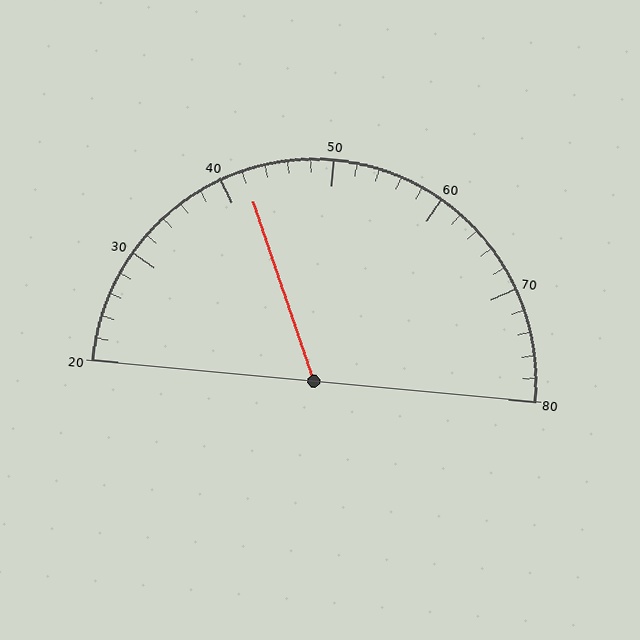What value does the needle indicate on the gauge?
The needle indicates approximately 42.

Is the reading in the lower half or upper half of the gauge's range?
The reading is in the lower half of the range (20 to 80).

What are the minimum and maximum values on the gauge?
The gauge ranges from 20 to 80.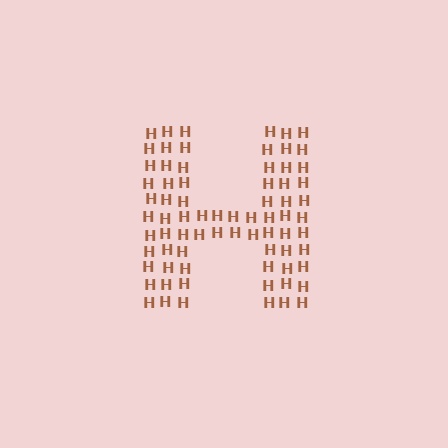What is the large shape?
The large shape is the letter H.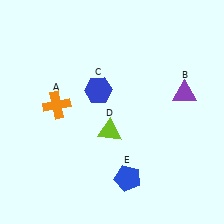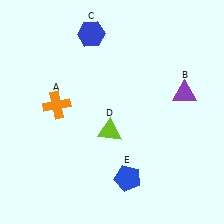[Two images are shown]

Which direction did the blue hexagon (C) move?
The blue hexagon (C) moved up.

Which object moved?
The blue hexagon (C) moved up.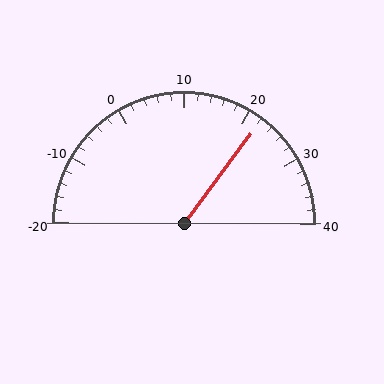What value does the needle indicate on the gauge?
The needle indicates approximately 22.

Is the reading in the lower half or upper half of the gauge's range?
The reading is in the upper half of the range (-20 to 40).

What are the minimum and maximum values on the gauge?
The gauge ranges from -20 to 40.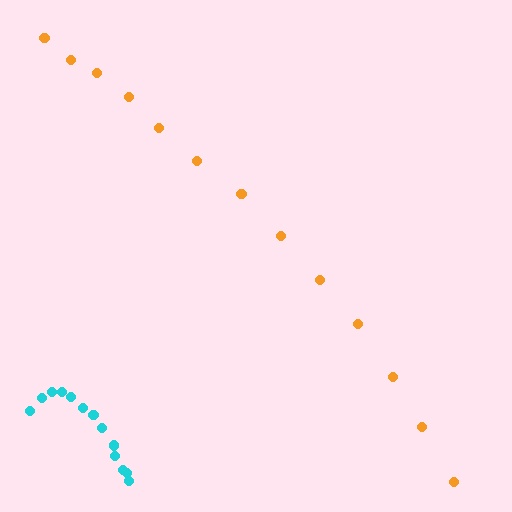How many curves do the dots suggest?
There are 2 distinct paths.